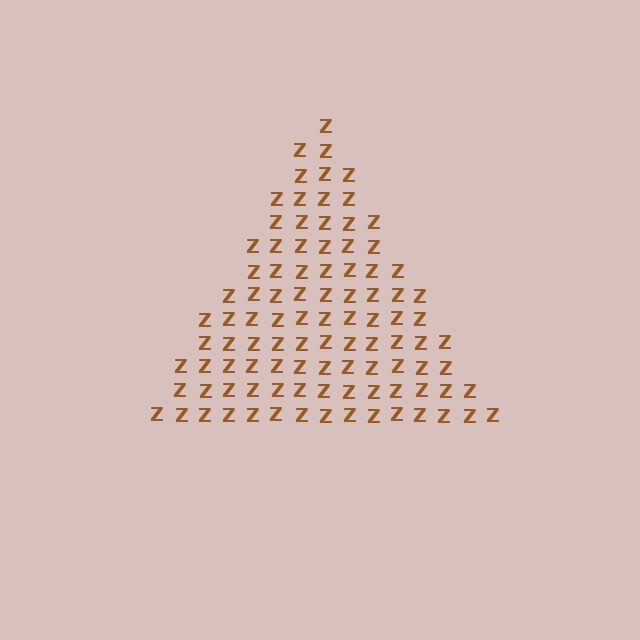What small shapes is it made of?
It is made of small letter Z's.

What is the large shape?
The large shape is a triangle.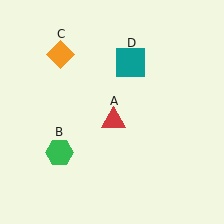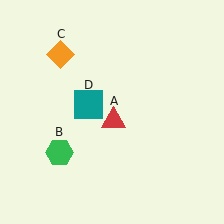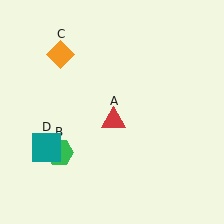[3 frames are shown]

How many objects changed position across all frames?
1 object changed position: teal square (object D).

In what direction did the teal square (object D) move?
The teal square (object D) moved down and to the left.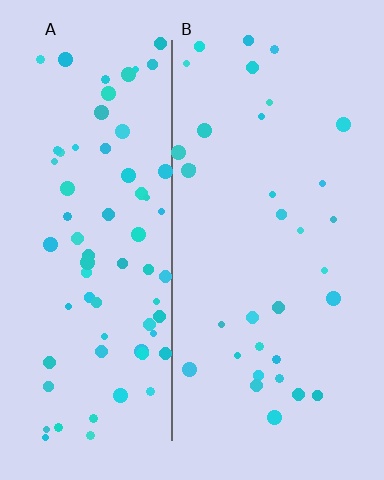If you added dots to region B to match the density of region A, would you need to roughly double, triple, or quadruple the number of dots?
Approximately double.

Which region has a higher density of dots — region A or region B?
A (the left).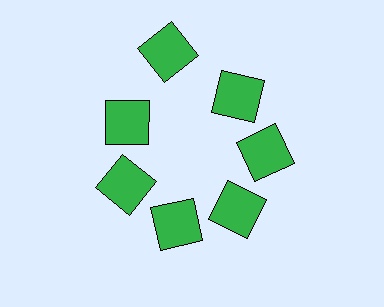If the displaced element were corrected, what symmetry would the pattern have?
It would have 7-fold rotational symmetry — the pattern would map onto itself every 51 degrees.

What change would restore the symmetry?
The symmetry would be restored by moving it inward, back onto the ring so that all 7 squares sit at equal angles and equal distance from the center.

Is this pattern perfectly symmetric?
No. The 7 green squares are arranged in a ring, but one element near the 12 o'clock position is pushed outward from the center, breaking the 7-fold rotational symmetry.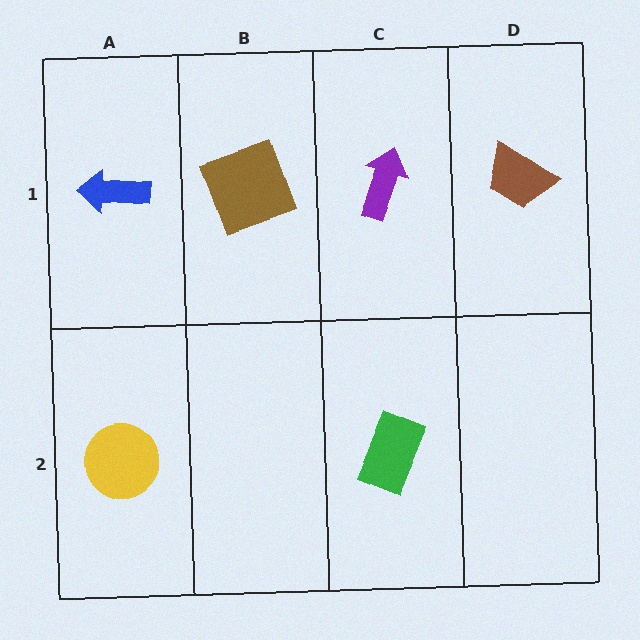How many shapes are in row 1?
4 shapes.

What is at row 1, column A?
A blue arrow.